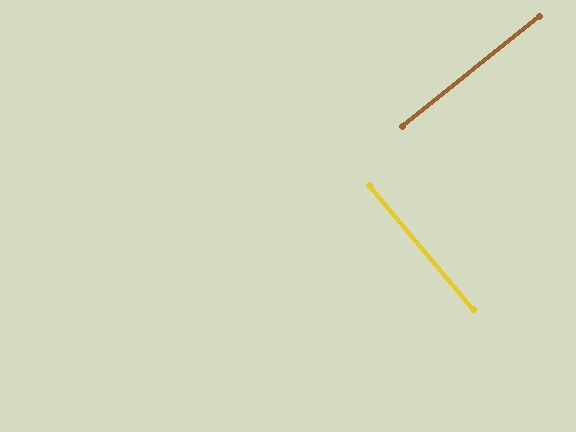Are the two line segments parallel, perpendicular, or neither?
Perpendicular — they meet at approximately 89°.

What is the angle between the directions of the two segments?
Approximately 89 degrees.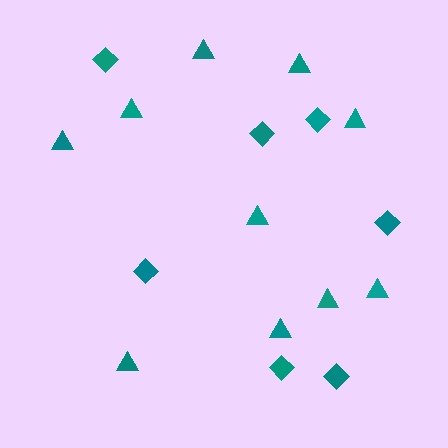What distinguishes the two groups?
There are 2 groups: one group of triangles (10) and one group of diamonds (7).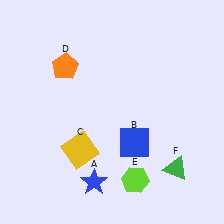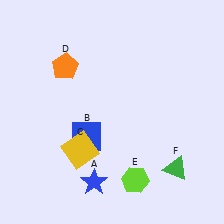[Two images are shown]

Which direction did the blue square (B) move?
The blue square (B) moved left.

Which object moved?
The blue square (B) moved left.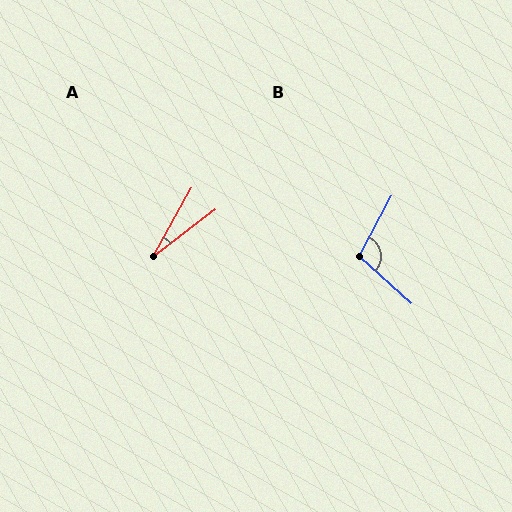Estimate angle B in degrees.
Approximately 104 degrees.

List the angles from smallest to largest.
A (23°), B (104°).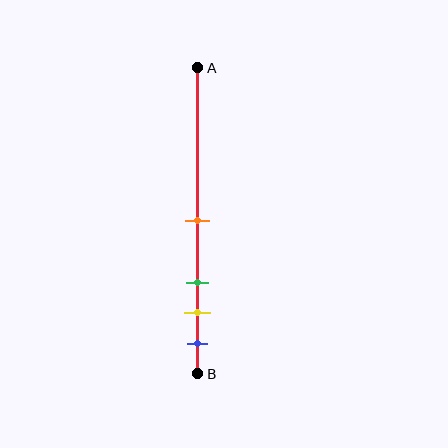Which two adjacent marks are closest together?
The yellow and blue marks are the closest adjacent pair.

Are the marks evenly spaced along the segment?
No, the marks are not evenly spaced.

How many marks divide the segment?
There are 4 marks dividing the segment.